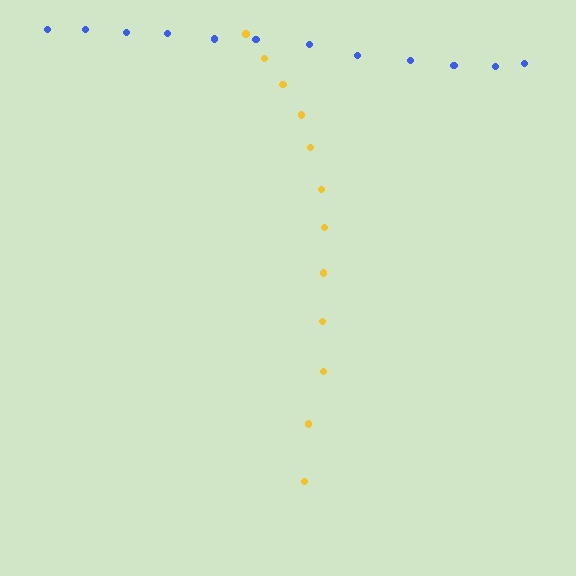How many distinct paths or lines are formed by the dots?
There are 2 distinct paths.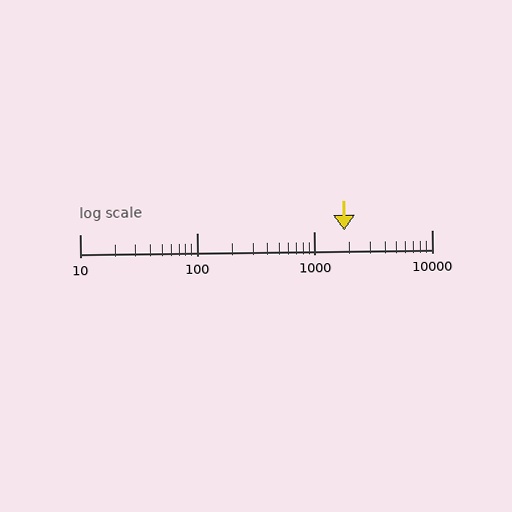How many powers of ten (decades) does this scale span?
The scale spans 3 decades, from 10 to 10000.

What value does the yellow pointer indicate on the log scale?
The pointer indicates approximately 1800.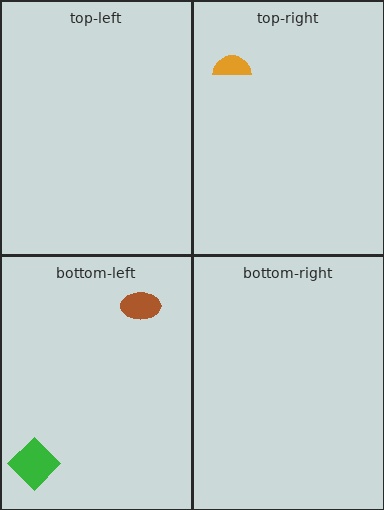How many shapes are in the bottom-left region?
2.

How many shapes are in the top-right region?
1.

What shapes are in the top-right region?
The orange semicircle.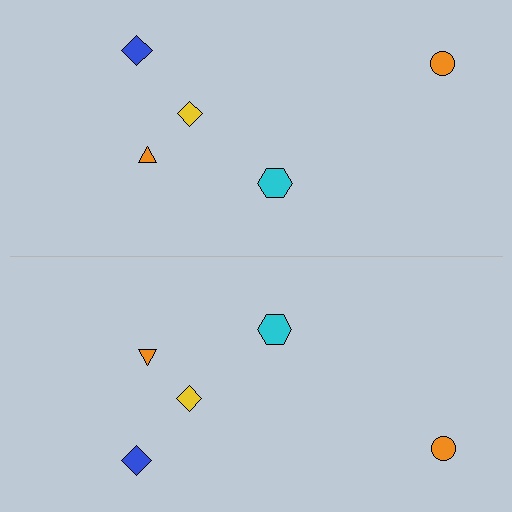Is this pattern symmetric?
Yes, this pattern has bilateral (reflection) symmetry.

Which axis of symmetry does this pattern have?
The pattern has a horizontal axis of symmetry running through the center of the image.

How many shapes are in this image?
There are 10 shapes in this image.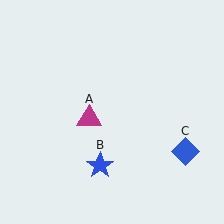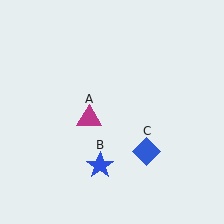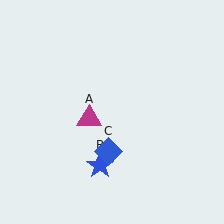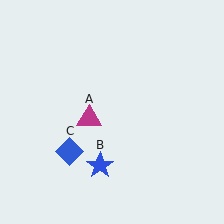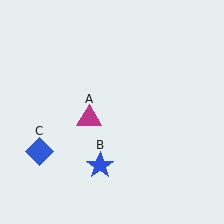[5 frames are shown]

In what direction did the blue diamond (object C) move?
The blue diamond (object C) moved left.